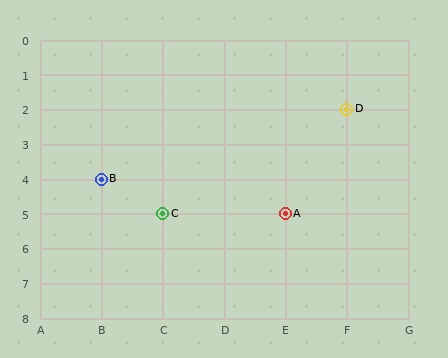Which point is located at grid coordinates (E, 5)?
Point A is at (E, 5).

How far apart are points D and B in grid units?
Points D and B are 4 columns and 2 rows apart (about 4.5 grid units diagonally).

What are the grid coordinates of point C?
Point C is at grid coordinates (C, 5).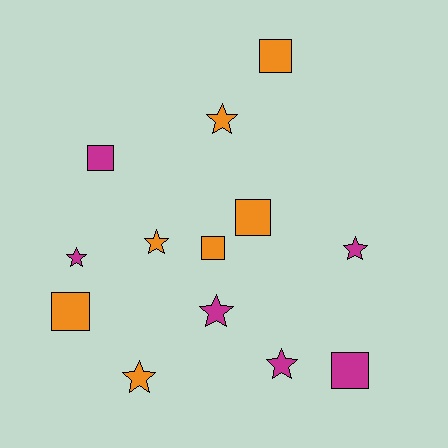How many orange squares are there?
There are 4 orange squares.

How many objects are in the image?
There are 13 objects.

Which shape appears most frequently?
Star, with 7 objects.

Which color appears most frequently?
Orange, with 7 objects.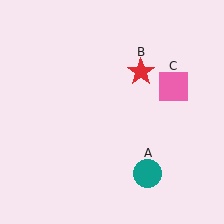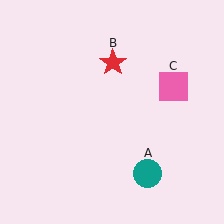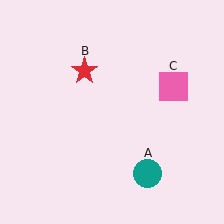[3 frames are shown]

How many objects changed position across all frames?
1 object changed position: red star (object B).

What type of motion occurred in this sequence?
The red star (object B) rotated counterclockwise around the center of the scene.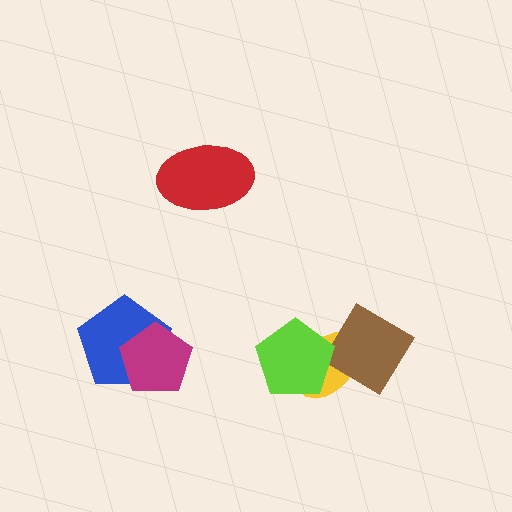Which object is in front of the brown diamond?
The lime pentagon is in front of the brown diamond.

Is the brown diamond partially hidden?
Yes, it is partially covered by another shape.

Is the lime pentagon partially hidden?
No, no other shape covers it.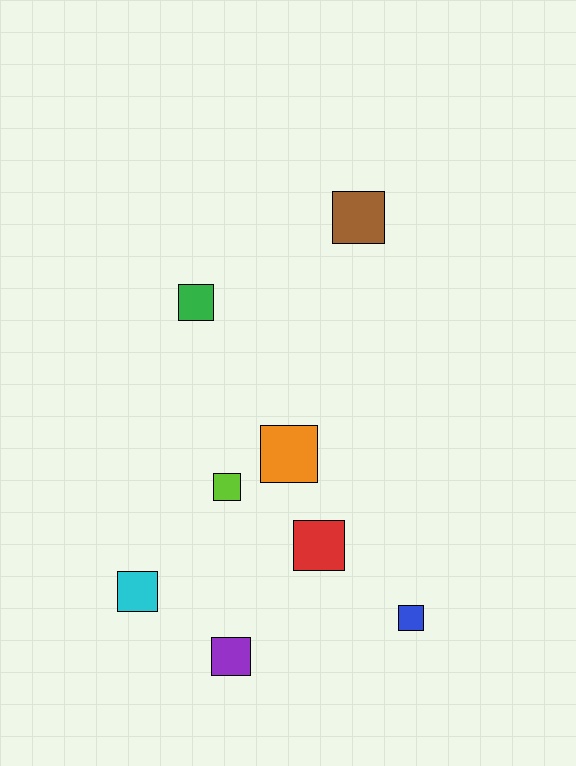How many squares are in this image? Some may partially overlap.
There are 8 squares.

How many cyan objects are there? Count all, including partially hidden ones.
There is 1 cyan object.